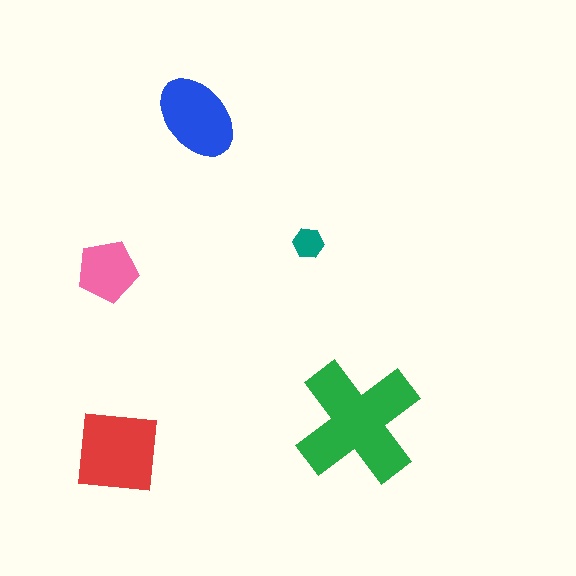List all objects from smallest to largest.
The teal hexagon, the pink pentagon, the blue ellipse, the red square, the green cross.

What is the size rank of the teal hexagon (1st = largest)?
5th.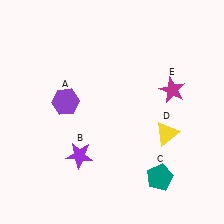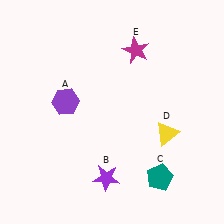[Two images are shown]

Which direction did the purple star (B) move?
The purple star (B) moved right.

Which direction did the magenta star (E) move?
The magenta star (E) moved up.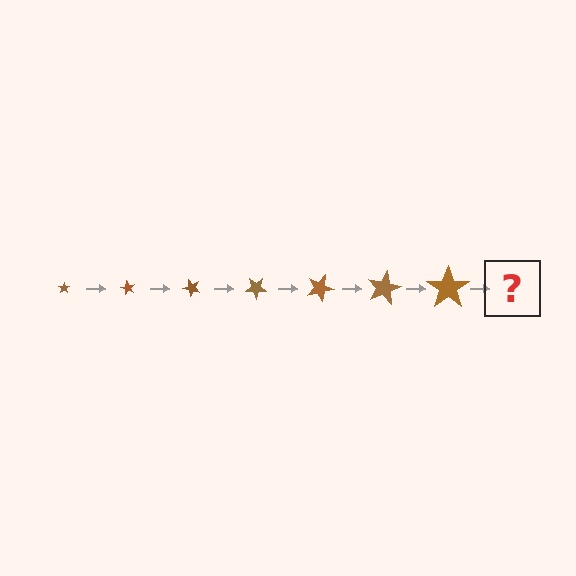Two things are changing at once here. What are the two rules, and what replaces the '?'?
The two rules are that the star grows larger each step and it rotates 60 degrees each step. The '?' should be a star, larger than the previous one and rotated 420 degrees from the start.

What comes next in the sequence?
The next element should be a star, larger than the previous one and rotated 420 degrees from the start.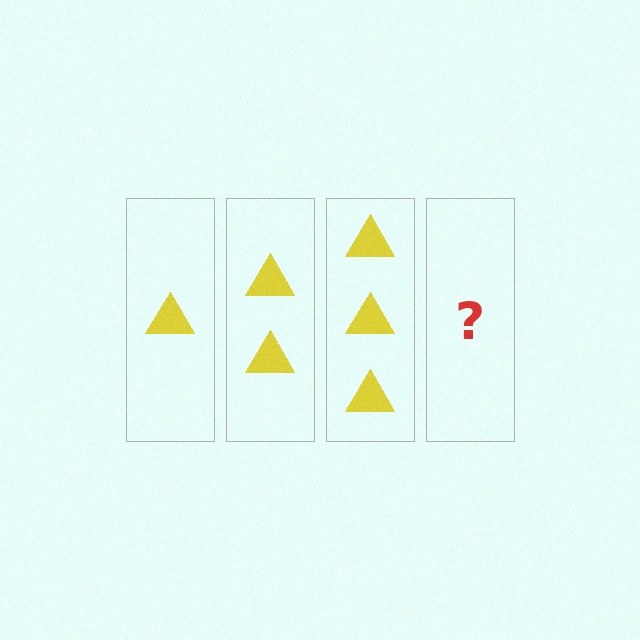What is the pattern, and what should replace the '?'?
The pattern is that each step adds one more triangle. The '?' should be 4 triangles.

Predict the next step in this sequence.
The next step is 4 triangles.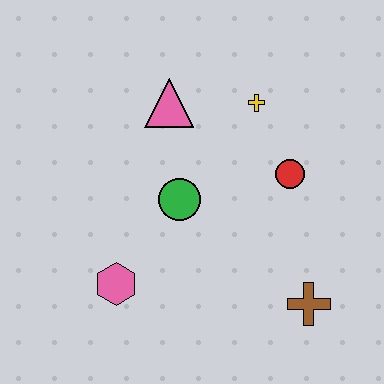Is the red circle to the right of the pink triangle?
Yes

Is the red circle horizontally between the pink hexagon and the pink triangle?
No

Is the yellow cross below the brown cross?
No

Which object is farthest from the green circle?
The brown cross is farthest from the green circle.